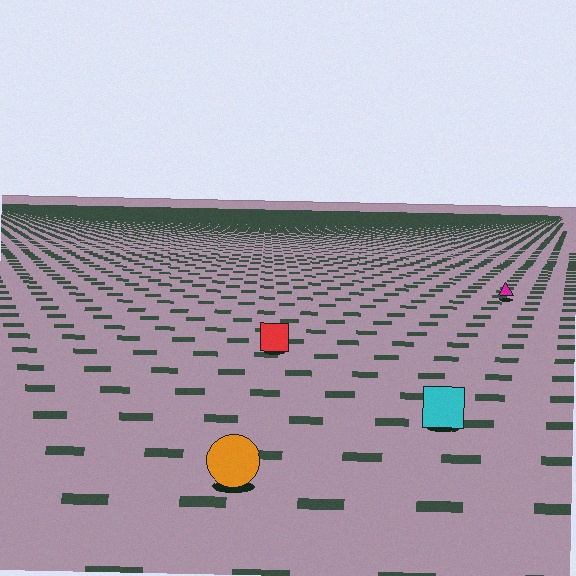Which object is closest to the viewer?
The orange circle is closest. The texture marks near it are larger and more spread out.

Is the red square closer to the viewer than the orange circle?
No. The orange circle is closer — you can tell from the texture gradient: the ground texture is coarser near it.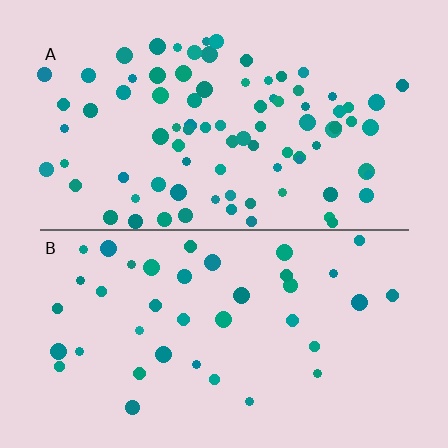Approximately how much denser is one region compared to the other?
Approximately 2.2× — region A over region B.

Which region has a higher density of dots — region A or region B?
A (the top).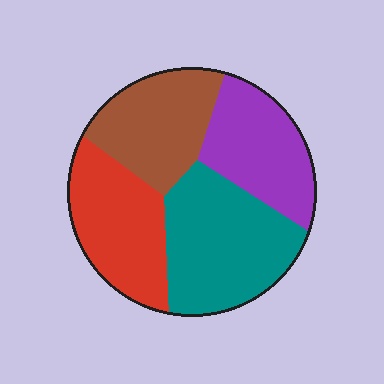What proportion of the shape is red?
Red covers 24% of the shape.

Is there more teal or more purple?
Teal.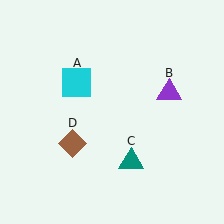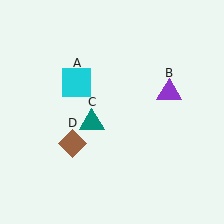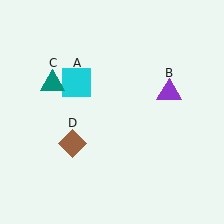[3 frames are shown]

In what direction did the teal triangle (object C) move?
The teal triangle (object C) moved up and to the left.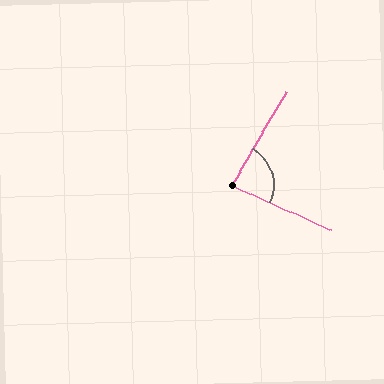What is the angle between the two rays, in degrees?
Approximately 84 degrees.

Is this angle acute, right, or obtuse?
It is acute.